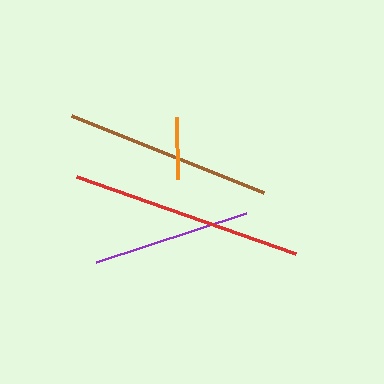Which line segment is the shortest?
The orange line is the shortest at approximately 62 pixels.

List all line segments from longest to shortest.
From longest to shortest: red, brown, purple, orange.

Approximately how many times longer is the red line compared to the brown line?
The red line is approximately 1.1 times the length of the brown line.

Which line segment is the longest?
The red line is the longest at approximately 232 pixels.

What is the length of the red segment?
The red segment is approximately 232 pixels long.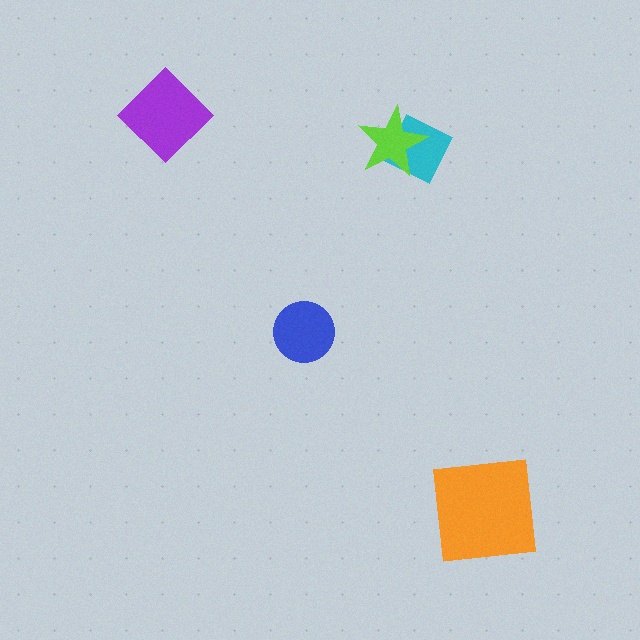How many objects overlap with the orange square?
0 objects overlap with the orange square.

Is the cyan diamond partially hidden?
Yes, it is partially covered by another shape.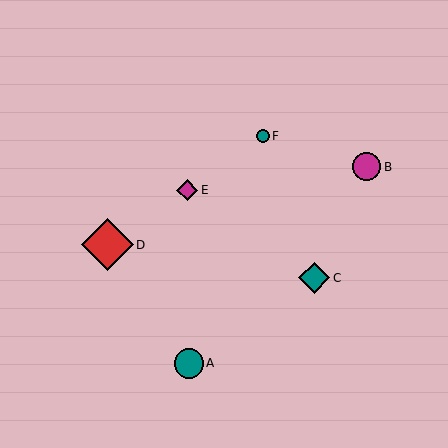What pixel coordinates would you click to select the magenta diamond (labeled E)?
Click at (187, 190) to select the magenta diamond E.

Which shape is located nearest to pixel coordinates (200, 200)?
The magenta diamond (labeled E) at (187, 190) is nearest to that location.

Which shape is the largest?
The red diamond (labeled D) is the largest.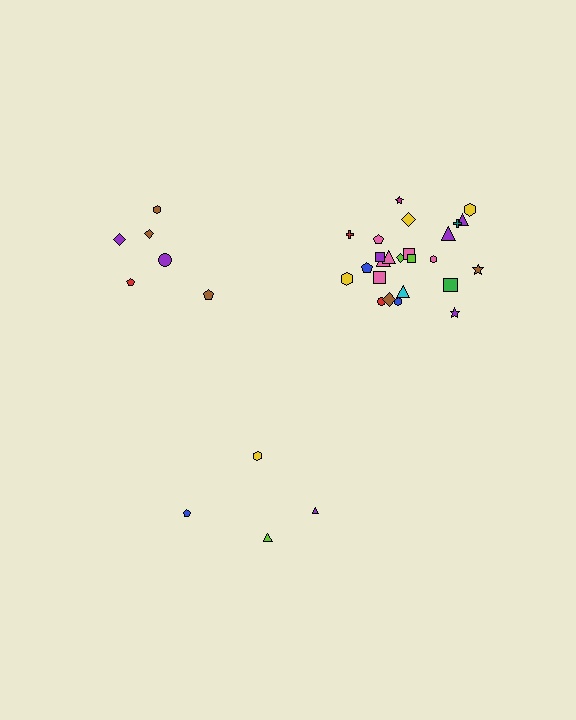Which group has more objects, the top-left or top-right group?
The top-right group.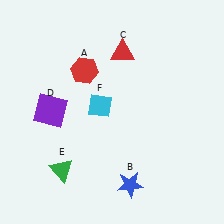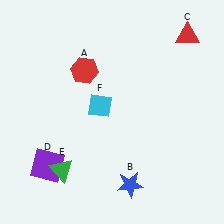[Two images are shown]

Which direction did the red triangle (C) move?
The red triangle (C) moved right.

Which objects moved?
The objects that moved are: the red triangle (C), the purple square (D).